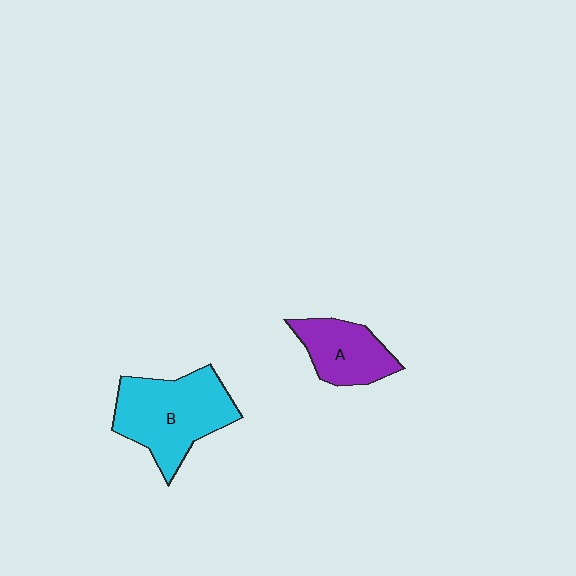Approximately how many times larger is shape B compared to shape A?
Approximately 1.7 times.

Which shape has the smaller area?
Shape A (purple).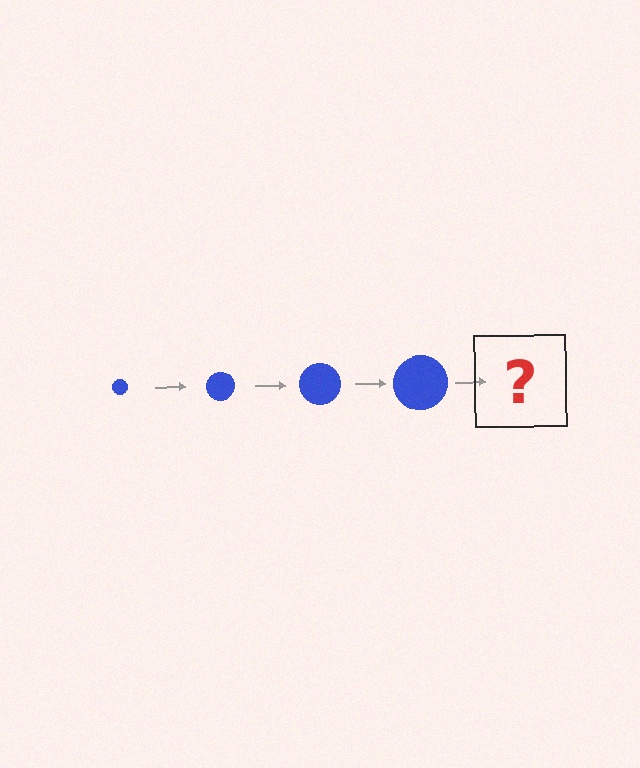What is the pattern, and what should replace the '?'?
The pattern is that the circle gets progressively larger each step. The '?' should be a blue circle, larger than the previous one.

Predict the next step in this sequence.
The next step is a blue circle, larger than the previous one.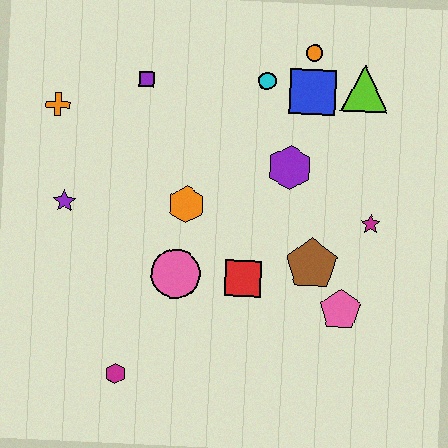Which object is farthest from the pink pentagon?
The orange cross is farthest from the pink pentagon.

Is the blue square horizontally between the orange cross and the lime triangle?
Yes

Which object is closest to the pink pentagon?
The brown pentagon is closest to the pink pentagon.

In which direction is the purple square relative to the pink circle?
The purple square is above the pink circle.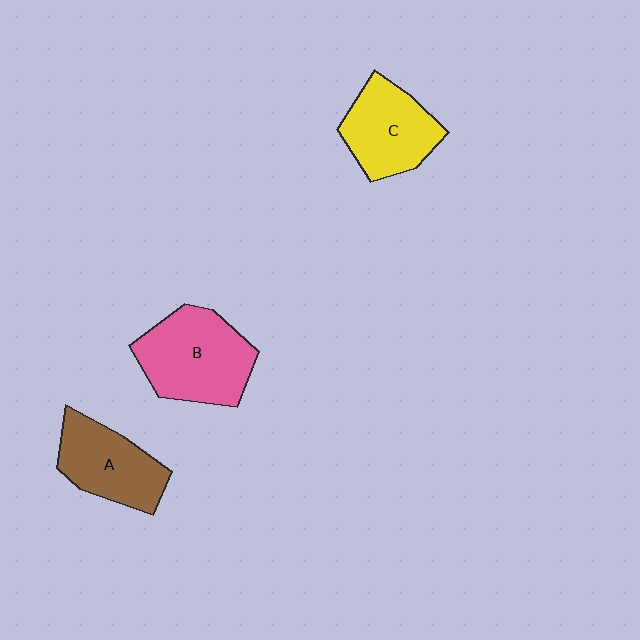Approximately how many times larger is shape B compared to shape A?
Approximately 1.3 times.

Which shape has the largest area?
Shape B (pink).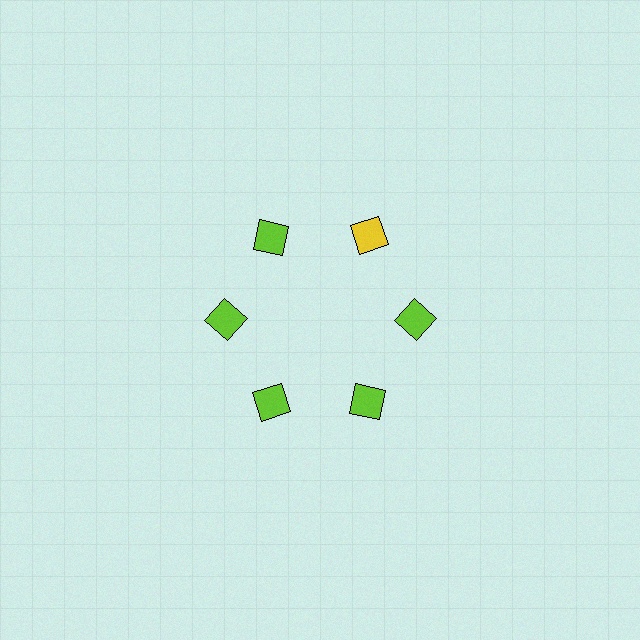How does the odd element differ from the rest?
It has a different color: yellow instead of lime.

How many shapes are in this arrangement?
There are 6 shapes arranged in a ring pattern.